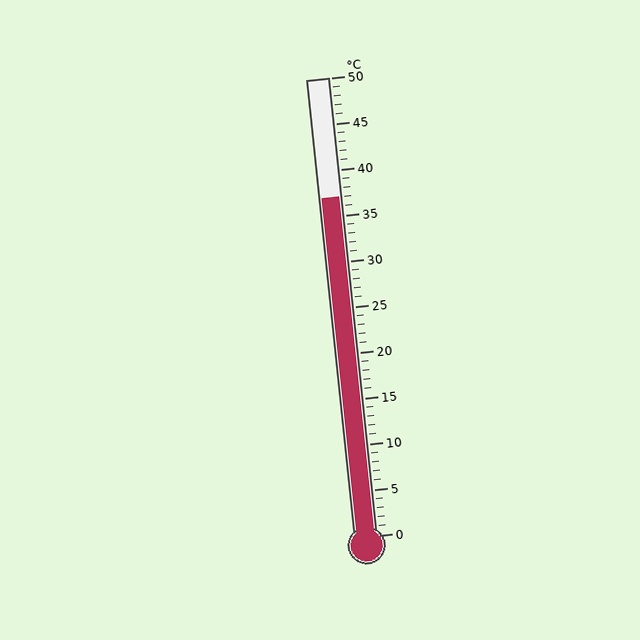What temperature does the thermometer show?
The thermometer shows approximately 37°C.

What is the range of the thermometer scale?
The thermometer scale ranges from 0°C to 50°C.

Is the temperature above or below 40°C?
The temperature is below 40°C.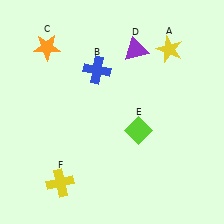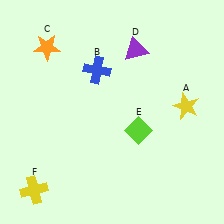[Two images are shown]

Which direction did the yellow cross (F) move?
The yellow cross (F) moved left.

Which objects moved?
The objects that moved are: the yellow star (A), the yellow cross (F).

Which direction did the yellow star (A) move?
The yellow star (A) moved down.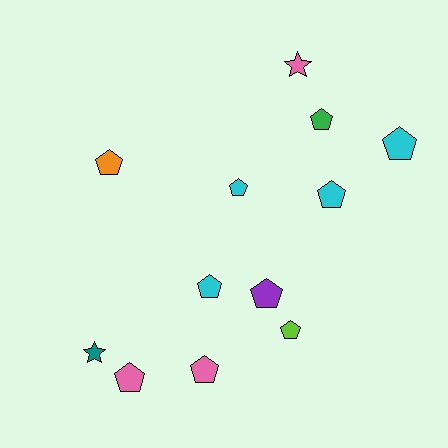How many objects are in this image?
There are 12 objects.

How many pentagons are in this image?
There are 10 pentagons.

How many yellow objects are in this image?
There are no yellow objects.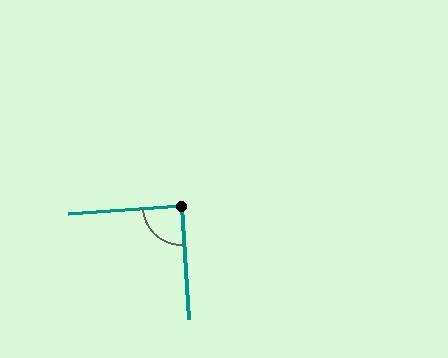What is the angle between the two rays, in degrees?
Approximately 89 degrees.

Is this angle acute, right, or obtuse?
It is approximately a right angle.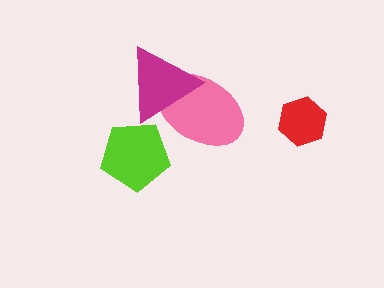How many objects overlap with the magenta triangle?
1 object overlaps with the magenta triangle.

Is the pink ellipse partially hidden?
Yes, it is partially covered by another shape.